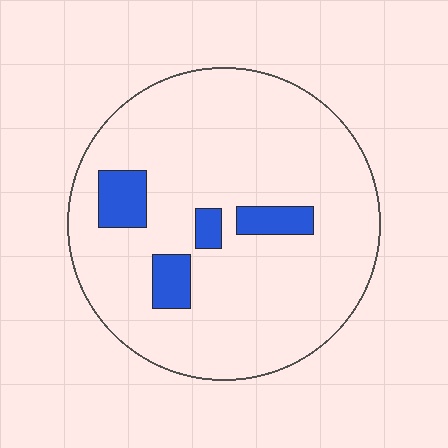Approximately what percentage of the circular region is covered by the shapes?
Approximately 10%.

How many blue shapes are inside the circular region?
4.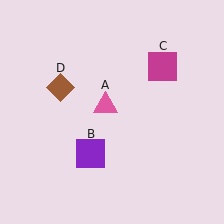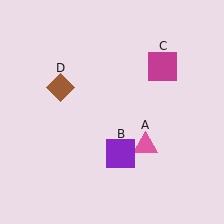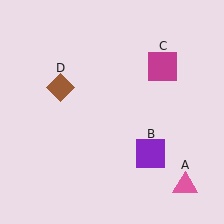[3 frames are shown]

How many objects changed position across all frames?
2 objects changed position: pink triangle (object A), purple square (object B).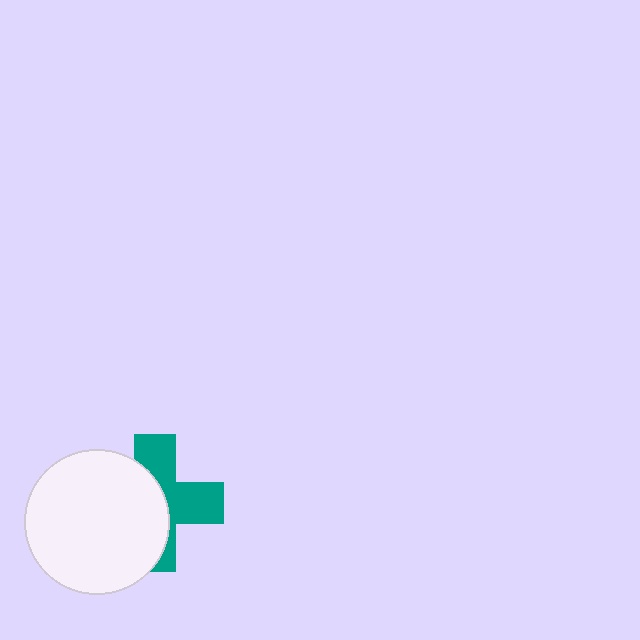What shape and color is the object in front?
The object in front is a white circle.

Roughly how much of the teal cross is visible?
About half of it is visible (roughly 48%).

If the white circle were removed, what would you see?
You would see the complete teal cross.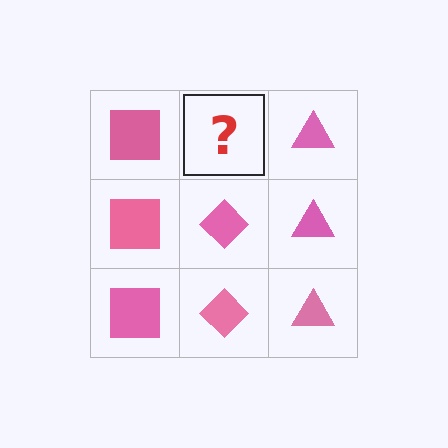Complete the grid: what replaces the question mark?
The question mark should be replaced with a pink diamond.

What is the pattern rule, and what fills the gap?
The rule is that each column has a consistent shape. The gap should be filled with a pink diamond.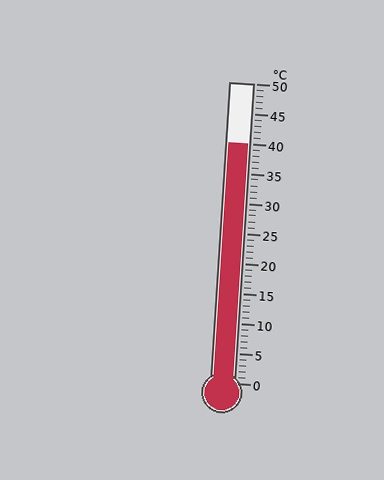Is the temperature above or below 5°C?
The temperature is above 5°C.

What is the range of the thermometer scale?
The thermometer scale ranges from 0°C to 50°C.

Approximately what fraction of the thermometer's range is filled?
The thermometer is filled to approximately 80% of its range.